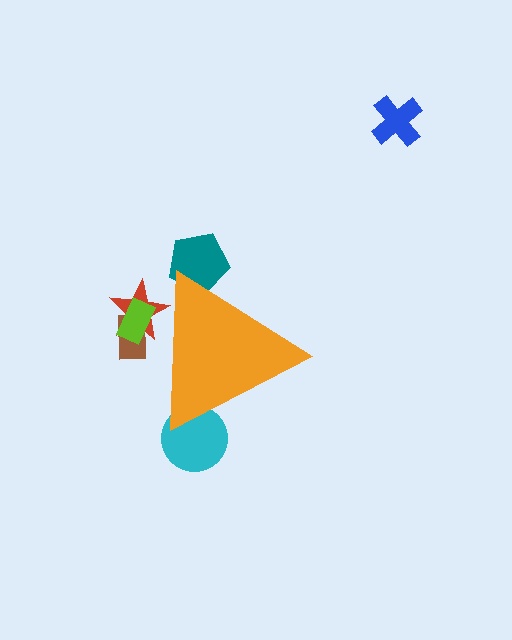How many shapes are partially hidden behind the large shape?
5 shapes are partially hidden.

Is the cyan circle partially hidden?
Yes, the cyan circle is partially hidden behind the orange triangle.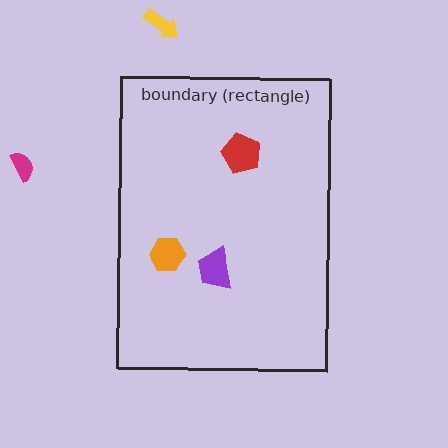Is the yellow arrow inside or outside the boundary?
Outside.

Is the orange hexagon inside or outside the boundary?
Inside.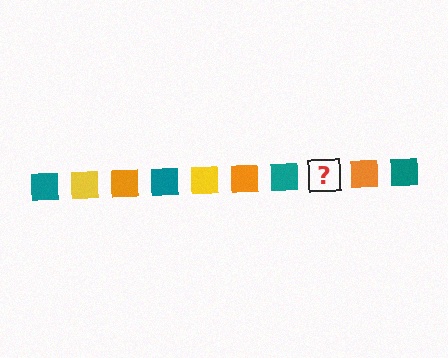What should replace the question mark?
The question mark should be replaced with a yellow square.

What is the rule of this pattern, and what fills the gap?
The rule is that the pattern cycles through teal, yellow, orange squares. The gap should be filled with a yellow square.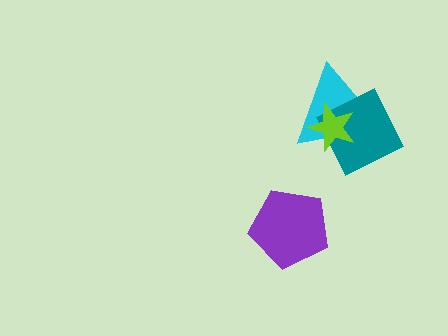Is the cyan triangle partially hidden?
Yes, it is partially covered by another shape.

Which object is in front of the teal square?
The lime star is in front of the teal square.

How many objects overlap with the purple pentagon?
0 objects overlap with the purple pentagon.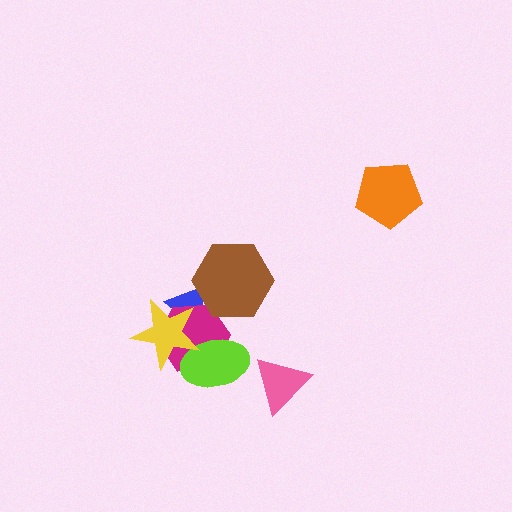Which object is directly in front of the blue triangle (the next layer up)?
The magenta hexagon is directly in front of the blue triangle.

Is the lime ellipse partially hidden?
Yes, it is partially covered by another shape.